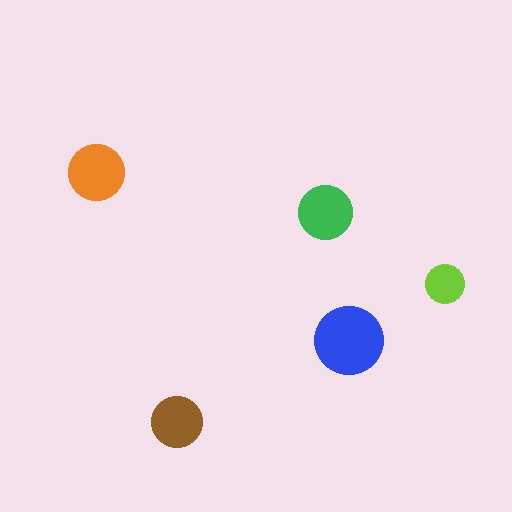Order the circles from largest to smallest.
the blue one, the orange one, the green one, the brown one, the lime one.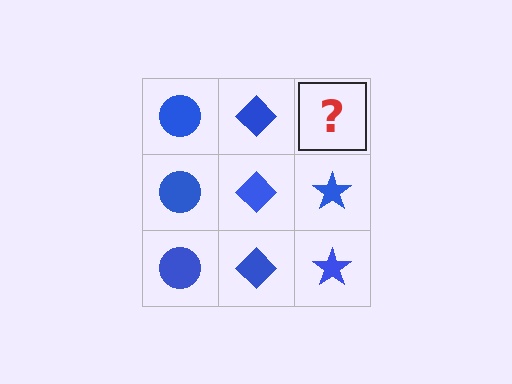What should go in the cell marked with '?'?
The missing cell should contain a blue star.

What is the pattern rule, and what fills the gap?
The rule is that each column has a consistent shape. The gap should be filled with a blue star.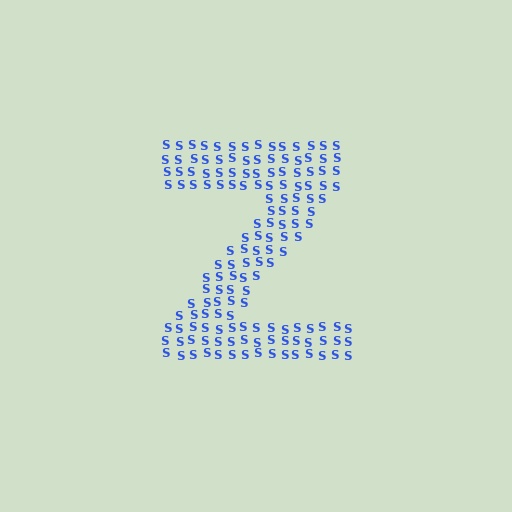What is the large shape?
The large shape is the letter Z.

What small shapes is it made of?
It is made of small letter S's.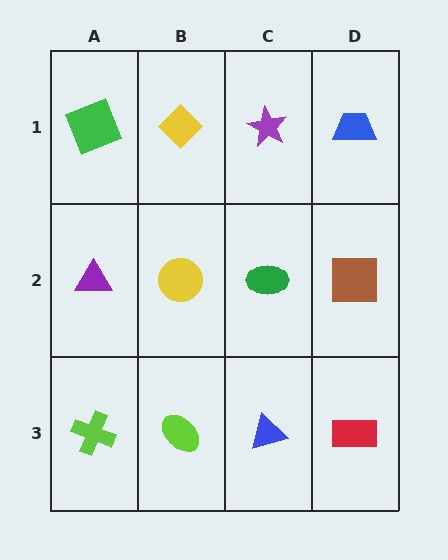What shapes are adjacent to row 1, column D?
A brown square (row 2, column D), a purple star (row 1, column C).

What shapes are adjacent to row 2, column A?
A green square (row 1, column A), a lime cross (row 3, column A), a yellow circle (row 2, column B).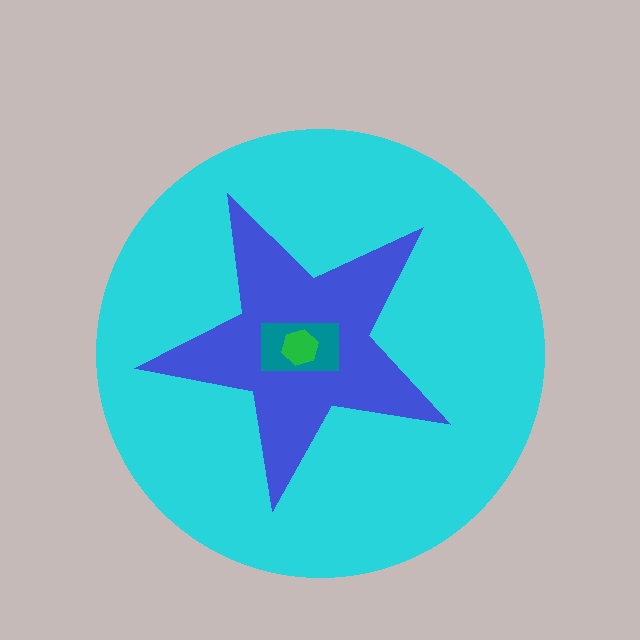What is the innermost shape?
The green hexagon.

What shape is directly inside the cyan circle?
The blue star.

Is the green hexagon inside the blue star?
Yes.